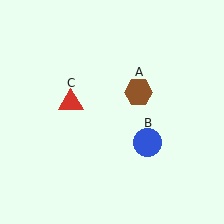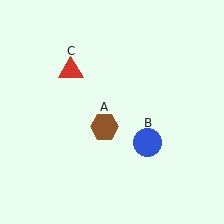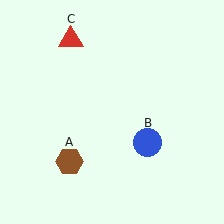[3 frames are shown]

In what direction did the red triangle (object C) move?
The red triangle (object C) moved up.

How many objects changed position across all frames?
2 objects changed position: brown hexagon (object A), red triangle (object C).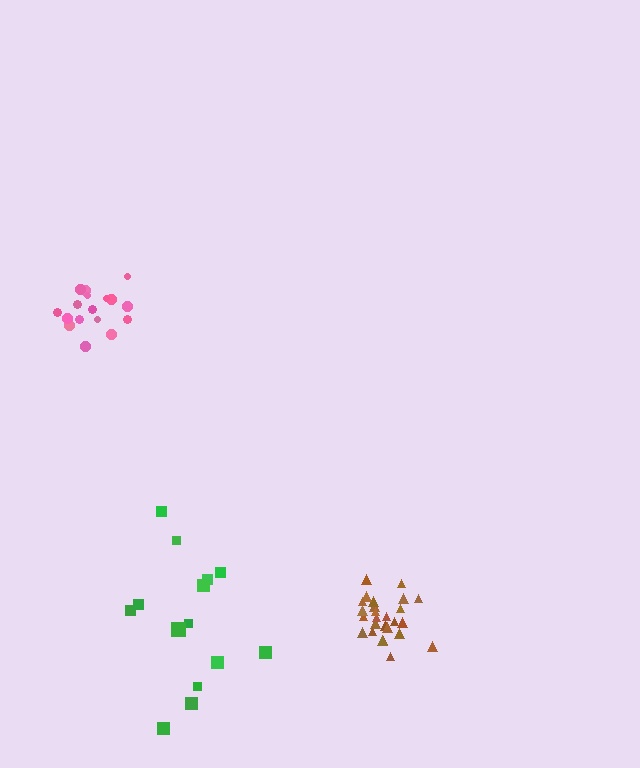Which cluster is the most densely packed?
Brown.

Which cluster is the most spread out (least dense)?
Green.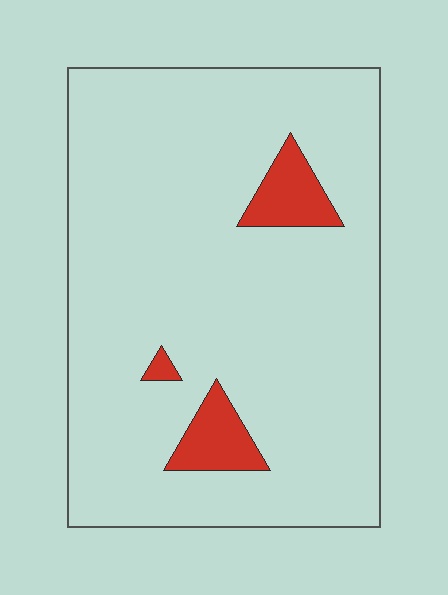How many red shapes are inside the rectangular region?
3.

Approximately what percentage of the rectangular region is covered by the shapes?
Approximately 10%.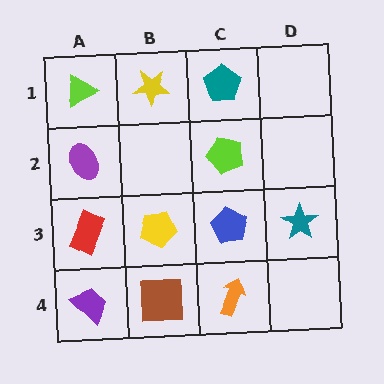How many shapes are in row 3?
4 shapes.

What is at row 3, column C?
A blue pentagon.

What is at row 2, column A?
A purple ellipse.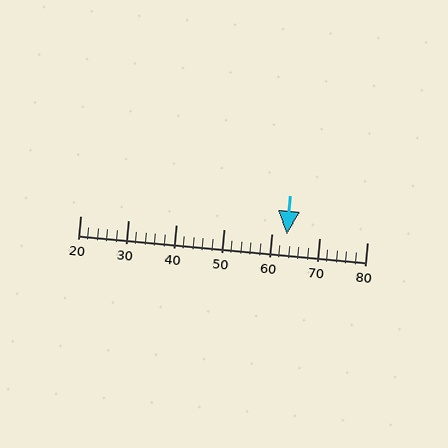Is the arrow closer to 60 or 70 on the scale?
The arrow is closer to 60.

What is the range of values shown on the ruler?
The ruler shows values from 20 to 80.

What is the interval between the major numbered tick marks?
The major tick marks are spaced 10 units apart.